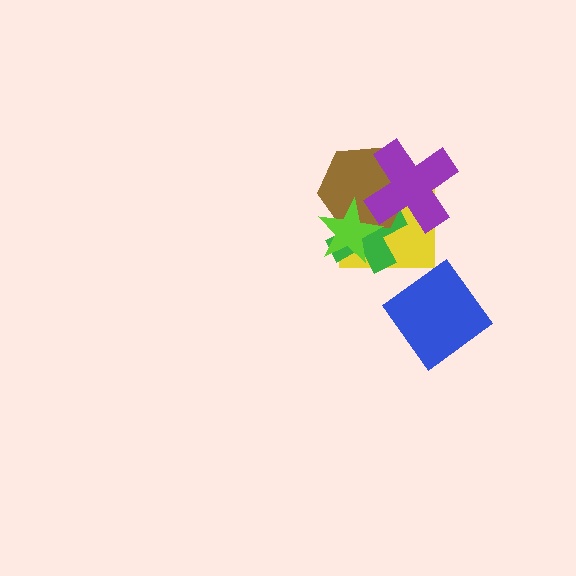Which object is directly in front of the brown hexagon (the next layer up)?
The purple cross is directly in front of the brown hexagon.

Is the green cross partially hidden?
Yes, it is partially covered by another shape.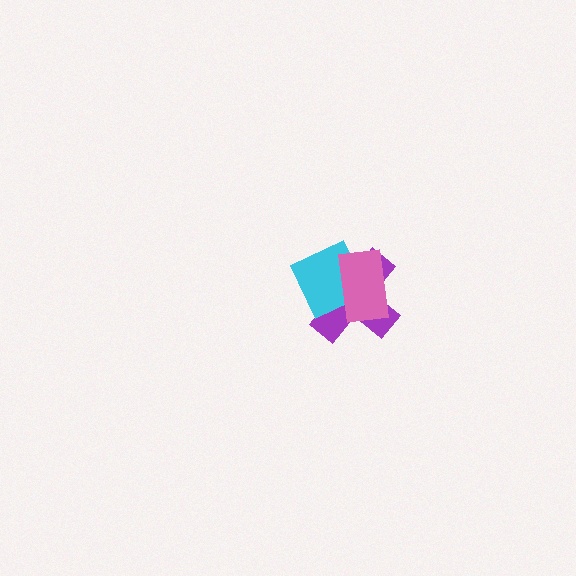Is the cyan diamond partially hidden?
Yes, it is partially covered by another shape.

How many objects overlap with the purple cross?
2 objects overlap with the purple cross.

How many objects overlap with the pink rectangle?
2 objects overlap with the pink rectangle.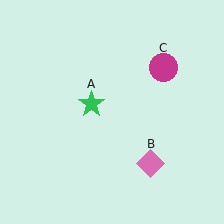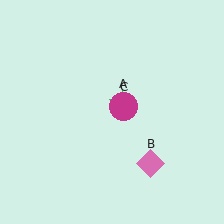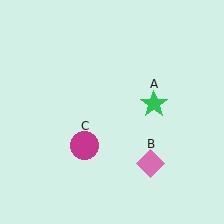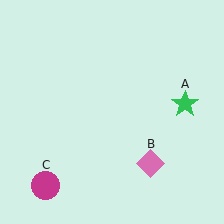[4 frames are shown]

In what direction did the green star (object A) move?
The green star (object A) moved right.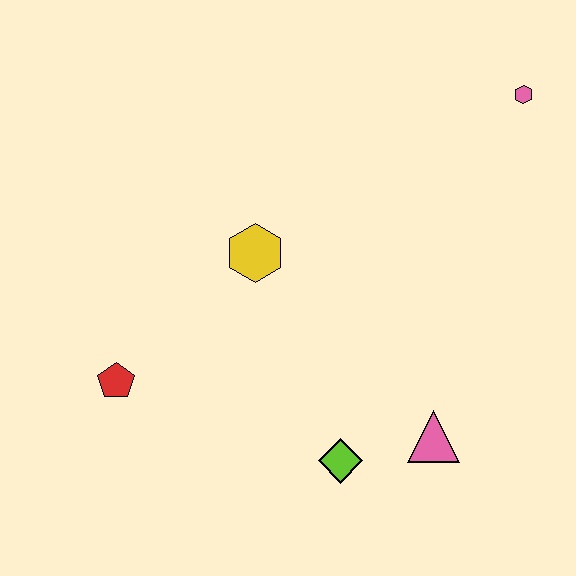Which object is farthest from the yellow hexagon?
The pink hexagon is farthest from the yellow hexagon.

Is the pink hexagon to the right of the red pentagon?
Yes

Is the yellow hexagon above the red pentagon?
Yes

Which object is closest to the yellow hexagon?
The red pentagon is closest to the yellow hexagon.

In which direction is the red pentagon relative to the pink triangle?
The red pentagon is to the left of the pink triangle.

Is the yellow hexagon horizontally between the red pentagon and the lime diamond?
Yes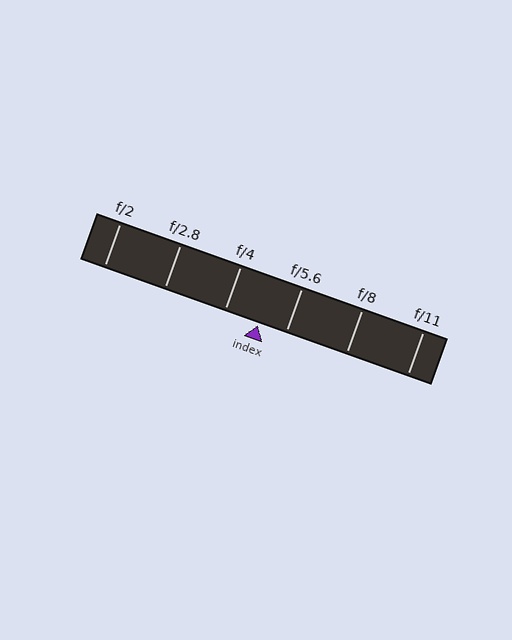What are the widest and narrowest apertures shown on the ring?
The widest aperture shown is f/2 and the narrowest is f/11.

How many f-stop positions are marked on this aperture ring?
There are 6 f-stop positions marked.